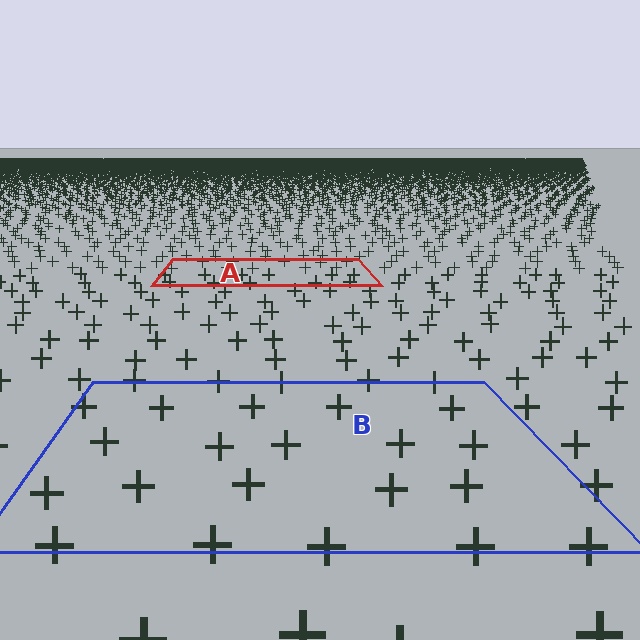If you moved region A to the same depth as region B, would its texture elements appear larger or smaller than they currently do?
They would appear larger. At a closer depth, the same texture elements are projected at a bigger on-screen size.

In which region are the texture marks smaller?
The texture marks are smaller in region A, because it is farther away.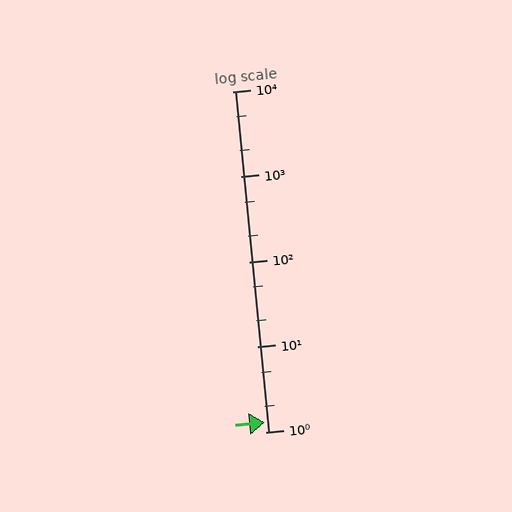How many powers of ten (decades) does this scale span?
The scale spans 4 decades, from 1 to 10000.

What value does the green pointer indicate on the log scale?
The pointer indicates approximately 1.3.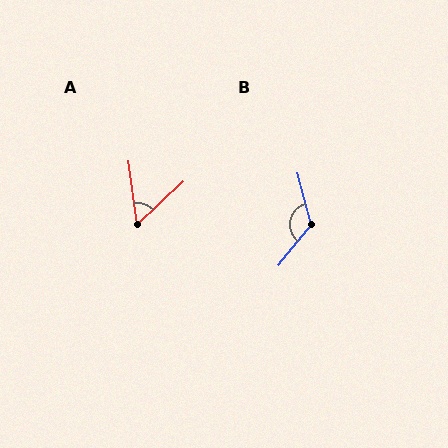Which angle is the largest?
B, at approximately 126 degrees.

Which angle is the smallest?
A, at approximately 55 degrees.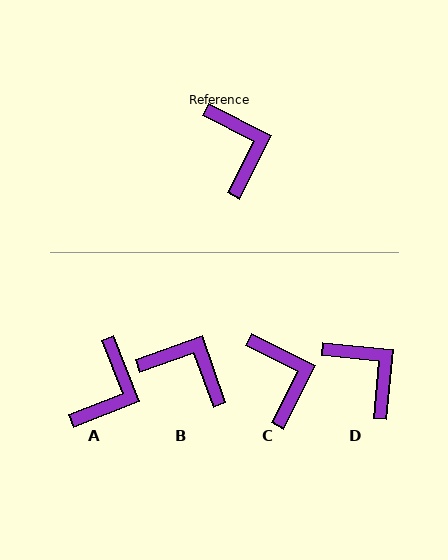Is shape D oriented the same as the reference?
No, it is off by about 22 degrees.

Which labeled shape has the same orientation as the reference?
C.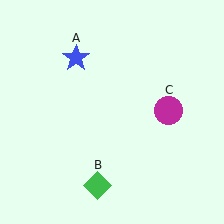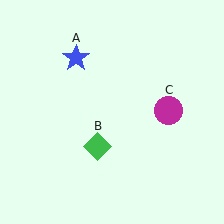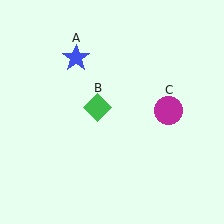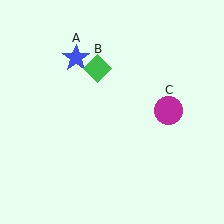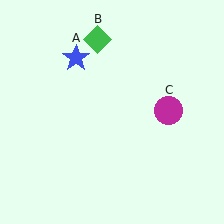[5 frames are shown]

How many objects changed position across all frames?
1 object changed position: green diamond (object B).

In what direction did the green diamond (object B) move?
The green diamond (object B) moved up.